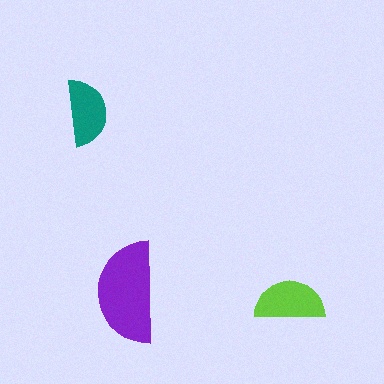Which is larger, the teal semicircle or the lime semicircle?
The lime one.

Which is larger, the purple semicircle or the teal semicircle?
The purple one.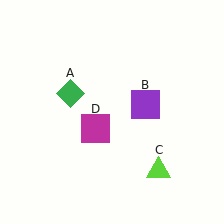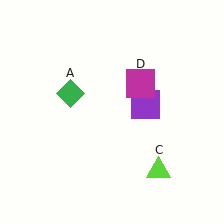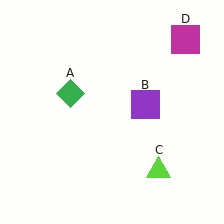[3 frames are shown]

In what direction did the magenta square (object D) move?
The magenta square (object D) moved up and to the right.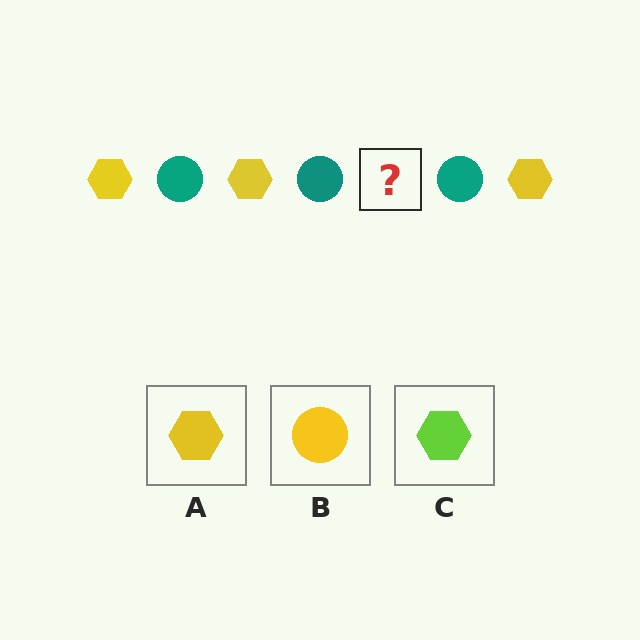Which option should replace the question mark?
Option A.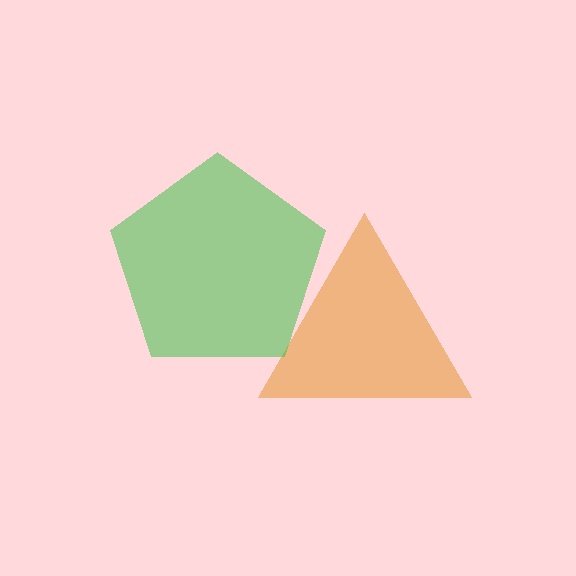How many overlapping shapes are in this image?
There are 2 overlapping shapes in the image.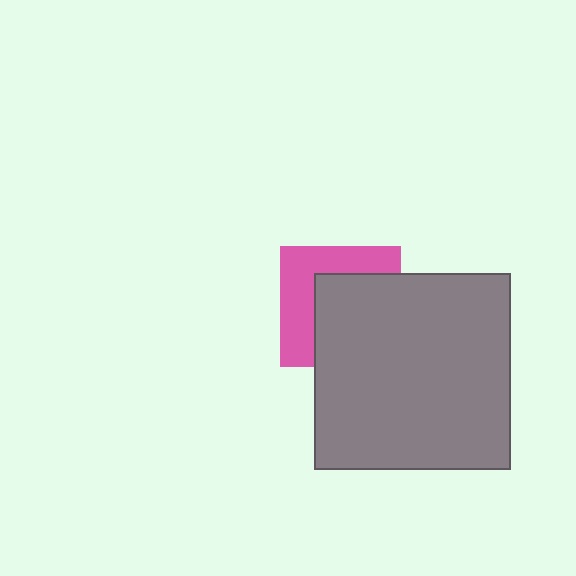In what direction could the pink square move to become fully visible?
The pink square could move toward the upper-left. That would shift it out from behind the gray square entirely.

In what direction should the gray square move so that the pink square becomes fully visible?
The gray square should move toward the lower-right. That is the shortest direction to clear the overlap and leave the pink square fully visible.